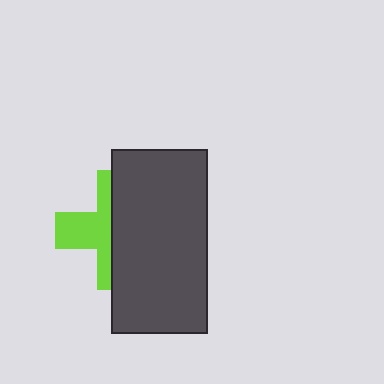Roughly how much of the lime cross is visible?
A small part of it is visible (roughly 44%).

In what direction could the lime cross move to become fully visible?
The lime cross could move left. That would shift it out from behind the dark gray rectangle entirely.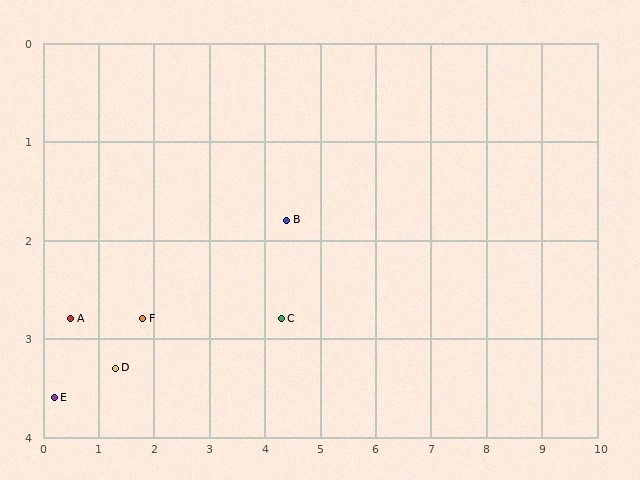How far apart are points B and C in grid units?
Points B and C are about 1.0 grid units apart.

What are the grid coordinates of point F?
Point F is at approximately (1.8, 2.8).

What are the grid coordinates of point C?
Point C is at approximately (4.3, 2.8).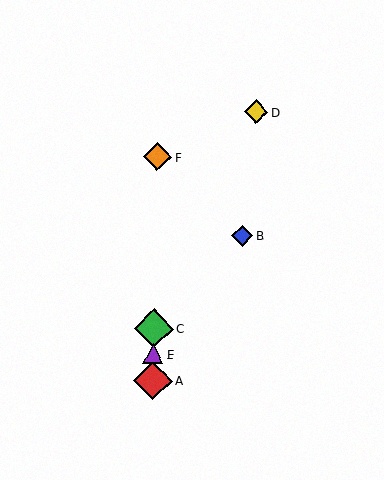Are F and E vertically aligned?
Yes, both are at x≈157.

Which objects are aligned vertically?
Objects A, C, E, F are aligned vertically.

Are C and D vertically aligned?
No, C is at x≈154 and D is at x≈256.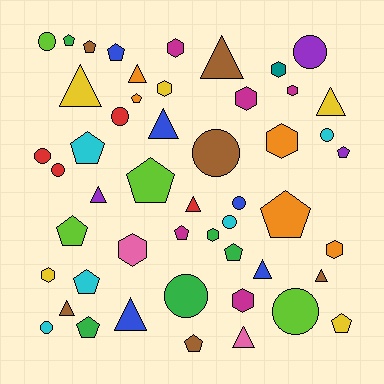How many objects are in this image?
There are 50 objects.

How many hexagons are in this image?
There are 11 hexagons.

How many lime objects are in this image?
There are 4 lime objects.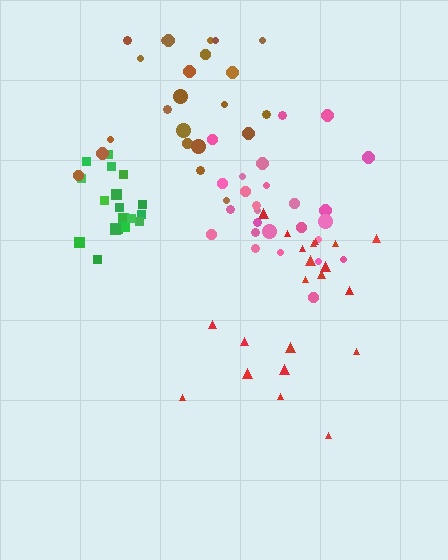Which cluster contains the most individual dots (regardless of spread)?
Pink (26).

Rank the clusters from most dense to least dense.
green, pink, brown, red.